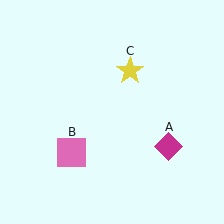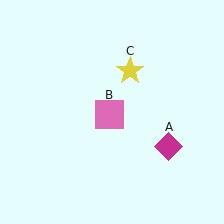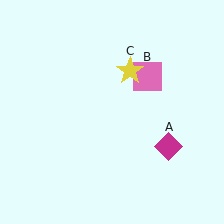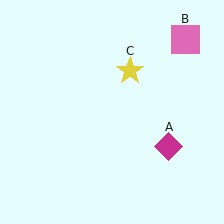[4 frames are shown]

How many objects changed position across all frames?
1 object changed position: pink square (object B).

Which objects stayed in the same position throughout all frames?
Magenta diamond (object A) and yellow star (object C) remained stationary.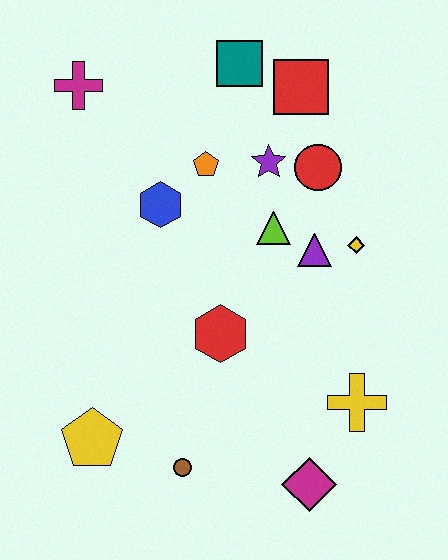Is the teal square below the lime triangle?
No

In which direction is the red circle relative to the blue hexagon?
The red circle is to the right of the blue hexagon.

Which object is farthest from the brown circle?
The teal square is farthest from the brown circle.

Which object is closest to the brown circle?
The yellow pentagon is closest to the brown circle.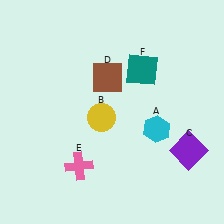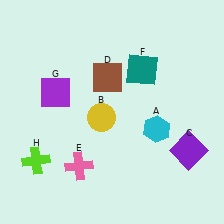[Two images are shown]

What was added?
A purple square (G), a lime cross (H) were added in Image 2.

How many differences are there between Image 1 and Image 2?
There are 2 differences between the two images.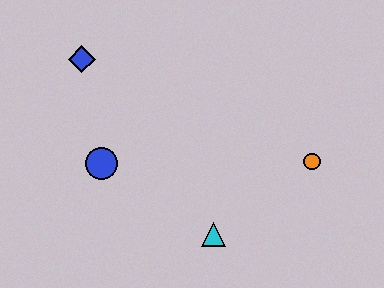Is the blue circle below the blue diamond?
Yes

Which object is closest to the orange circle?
The cyan triangle is closest to the orange circle.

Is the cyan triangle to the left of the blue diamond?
No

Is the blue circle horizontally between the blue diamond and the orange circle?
Yes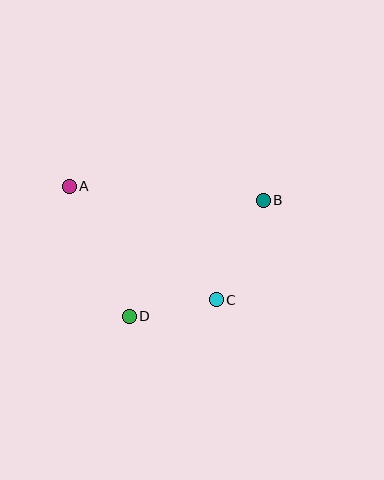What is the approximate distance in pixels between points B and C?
The distance between B and C is approximately 110 pixels.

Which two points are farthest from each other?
Points A and B are farthest from each other.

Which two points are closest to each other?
Points C and D are closest to each other.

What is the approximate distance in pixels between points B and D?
The distance between B and D is approximately 177 pixels.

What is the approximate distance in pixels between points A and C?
The distance between A and C is approximately 186 pixels.